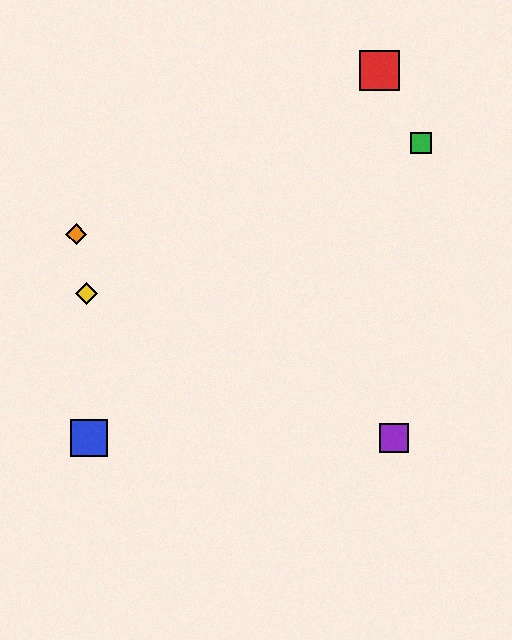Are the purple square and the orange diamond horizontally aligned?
No, the purple square is at y≈438 and the orange diamond is at y≈234.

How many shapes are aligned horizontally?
2 shapes (the blue square, the purple square) are aligned horizontally.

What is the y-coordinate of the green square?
The green square is at y≈143.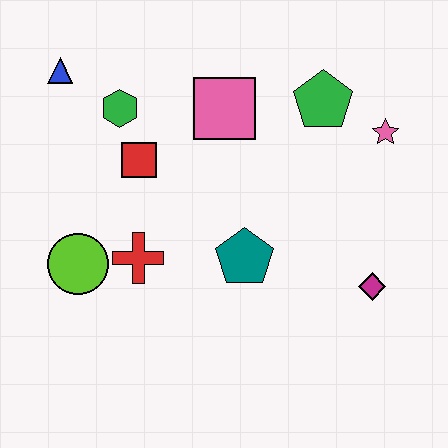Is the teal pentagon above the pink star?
No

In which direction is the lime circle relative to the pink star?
The lime circle is to the left of the pink star.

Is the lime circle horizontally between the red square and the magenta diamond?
No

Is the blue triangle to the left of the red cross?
Yes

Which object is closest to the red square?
The green hexagon is closest to the red square.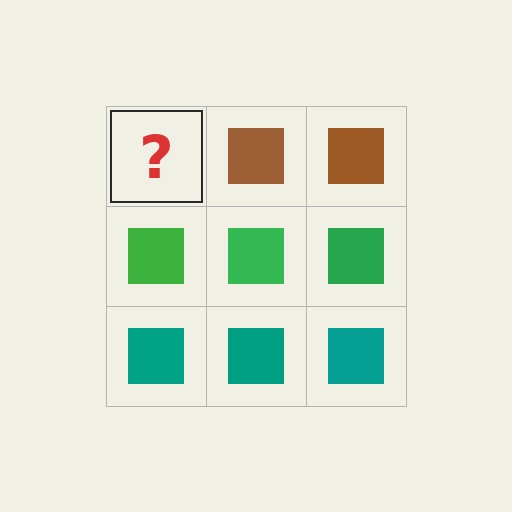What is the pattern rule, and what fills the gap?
The rule is that each row has a consistent color. The gap should be filled with a brown square.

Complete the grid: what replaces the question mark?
The question mark should be replaced with a brown square.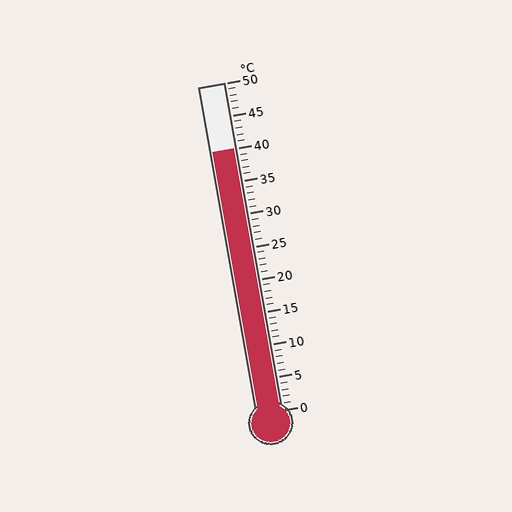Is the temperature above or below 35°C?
The temperature is above 35°C.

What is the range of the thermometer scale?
The thermometer scale ranges from 0°C to 50°C.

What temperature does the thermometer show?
The thermometer shows approximately 40°C.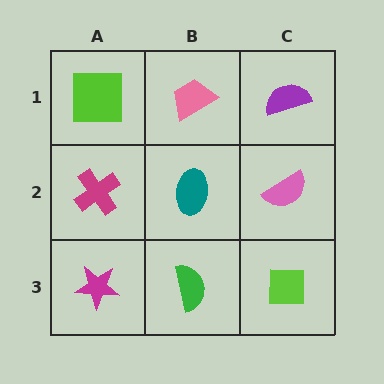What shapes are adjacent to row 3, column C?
A pink semicircle (row 2, column C), a green semicircle (row 3, column B).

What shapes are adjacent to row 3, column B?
A teal ellipse (row 2, column B), a magenta star (row 3, column A), a lime square (row 3, column C).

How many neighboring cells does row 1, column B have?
3.